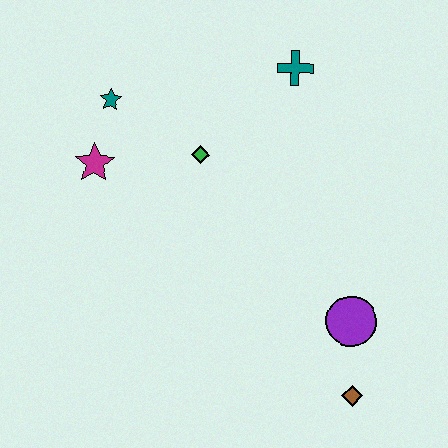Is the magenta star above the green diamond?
No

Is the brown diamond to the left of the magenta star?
No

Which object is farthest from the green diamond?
The brown diamond is farthest from the green diamond.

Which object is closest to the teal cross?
The green diamond is closest to the teal cross.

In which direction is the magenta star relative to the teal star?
The magenta star is below the teal star.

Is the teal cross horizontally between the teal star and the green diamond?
No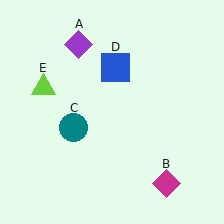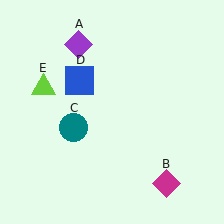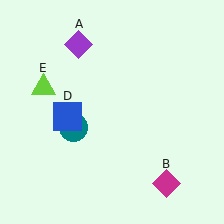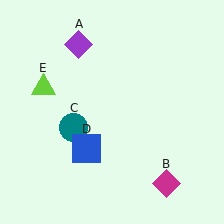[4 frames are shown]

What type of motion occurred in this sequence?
The blue square (object D) rotated counterclockwise around the center of the scene.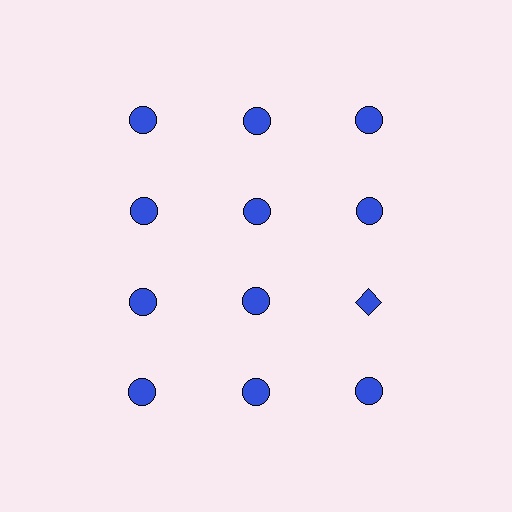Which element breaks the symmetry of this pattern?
The blue diamond in the third row, center column breaks the symmetry. All other shapes are blue circles.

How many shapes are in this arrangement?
There are 12 shapes arranged in a grid pattern.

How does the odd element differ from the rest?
It has a different shape: diamond instead of circle.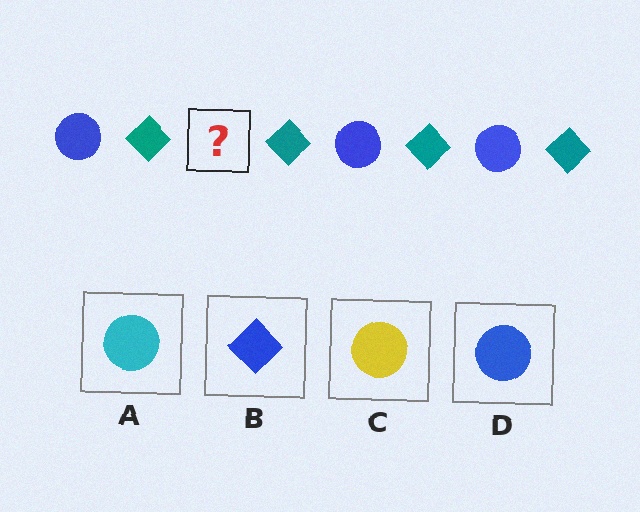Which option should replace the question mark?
Option D.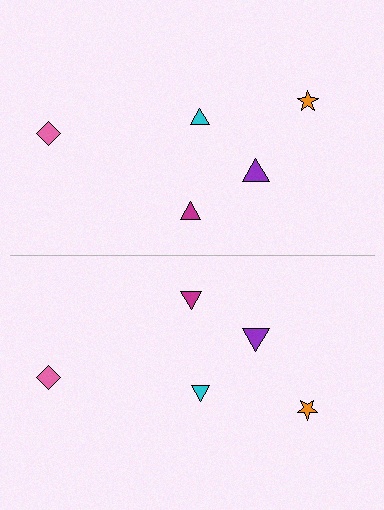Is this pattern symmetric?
Yes, this pattern has bilateral (reflection) symmetry.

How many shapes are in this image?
There are 10 shapes in this image.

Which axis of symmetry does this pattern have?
The pattern has a horizontal axis of symmetry running through the center of the image.